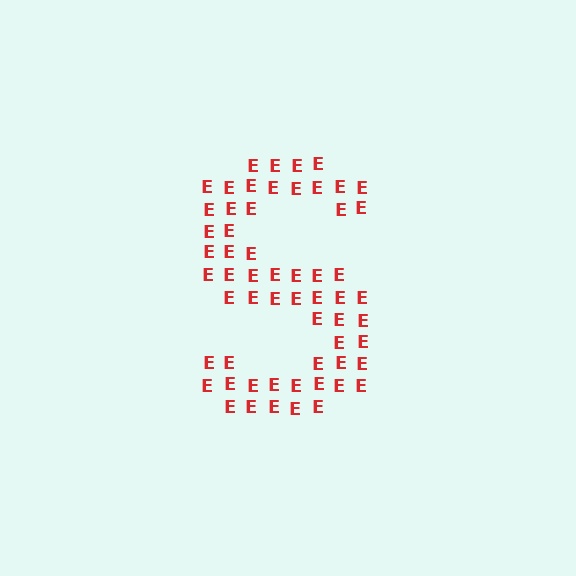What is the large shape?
The large shape is the letter S.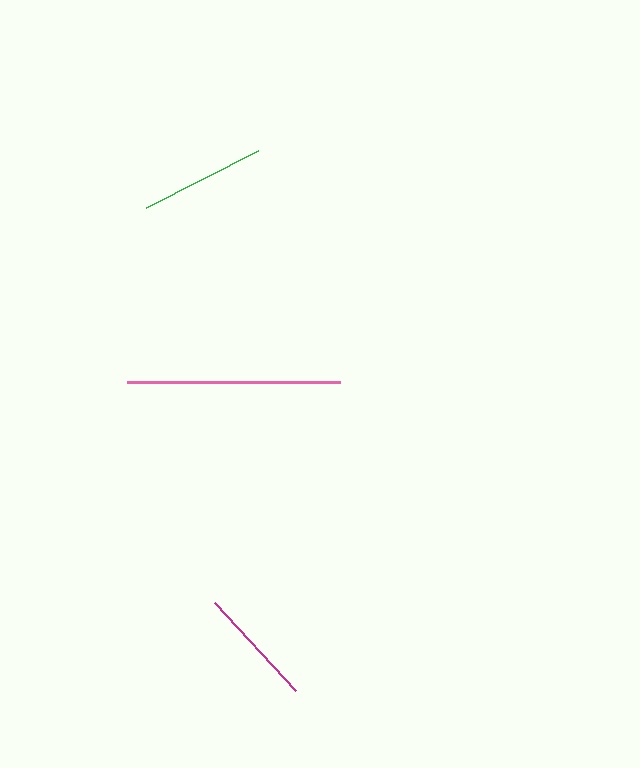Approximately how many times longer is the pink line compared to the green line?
The pink line is approximately 1.7 times the length of the green line.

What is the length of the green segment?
The green segment is approximately 126 pixels long.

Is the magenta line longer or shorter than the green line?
The green line is longer than the magenta line.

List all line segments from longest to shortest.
From longest to shortest: pink, green, magenta.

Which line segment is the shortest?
The magenta line is the shortest at approximately 120 pixels.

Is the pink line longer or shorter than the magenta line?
The pink line is longer than the magenta line.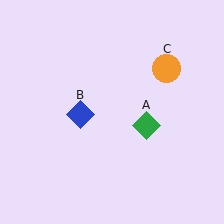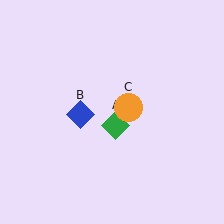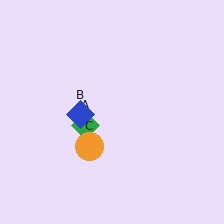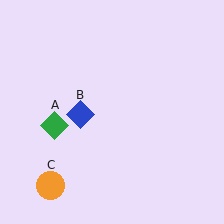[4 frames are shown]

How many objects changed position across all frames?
2 objects changed position: green diamond (object A), orange circle (object C).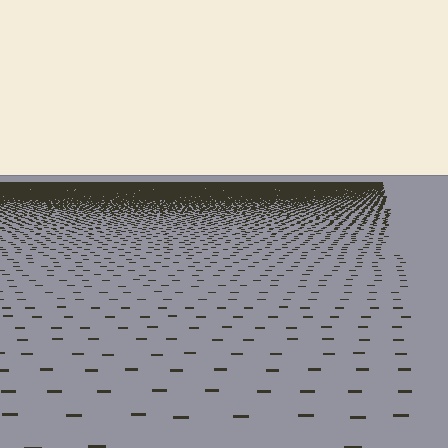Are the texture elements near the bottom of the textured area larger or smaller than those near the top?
Larger. Near the bottom, elements are closer to the viewer and appear at a bigger on-screen size.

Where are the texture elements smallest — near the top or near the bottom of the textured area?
Near the top.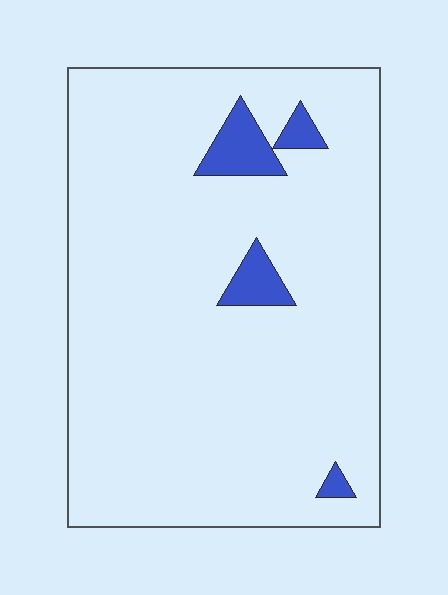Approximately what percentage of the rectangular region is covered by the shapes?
Approximately 5%.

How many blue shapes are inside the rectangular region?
4.